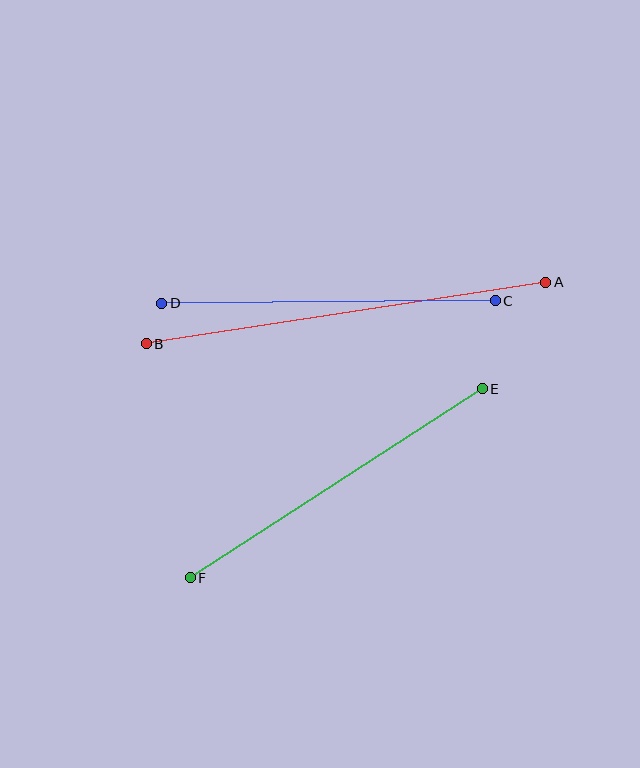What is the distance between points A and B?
The distance is approximately 404 pixels.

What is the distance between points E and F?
The distance is approximately 348 pixels.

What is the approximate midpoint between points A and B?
The midpoint is at approximately (346, 313) pixels.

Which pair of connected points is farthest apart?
Points A and B are farthest apart.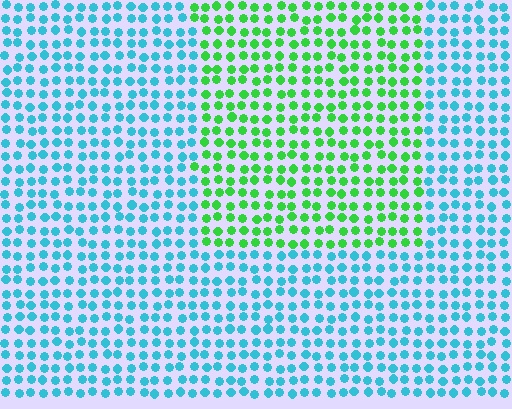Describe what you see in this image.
The image is filled with small cyan elements in a uniform arrangement. A rectangle-shaped region is visible where the elements are tinted to a slightly different hue, forming a subtle color boundary.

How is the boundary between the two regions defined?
The boundary is defined purely by a slight shift in hue (about 63 degrees). Spacing, size, and orientation are identical on both sides.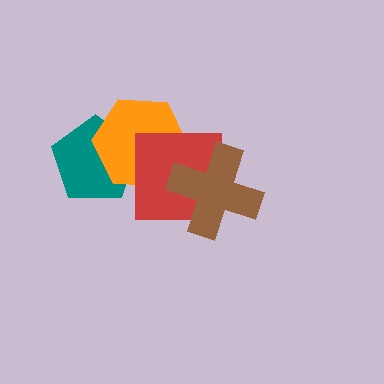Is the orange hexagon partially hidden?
Yes, it is partially covered by another shape.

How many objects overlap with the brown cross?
1 object overlaps with the brown cross.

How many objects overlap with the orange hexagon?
2 objects overlap with the orange hexagon.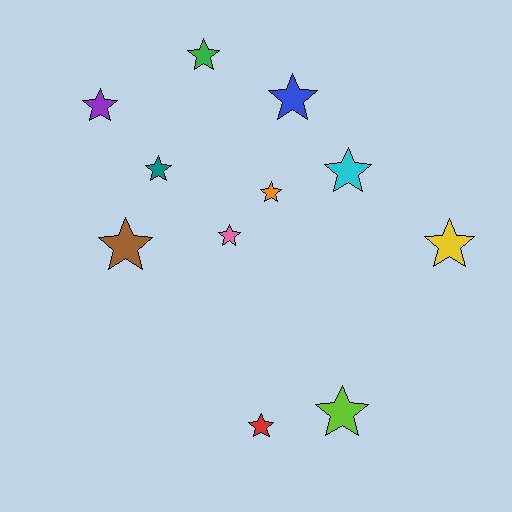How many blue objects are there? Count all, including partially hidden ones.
There is 1 blue object.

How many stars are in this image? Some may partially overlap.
There are 11 stars.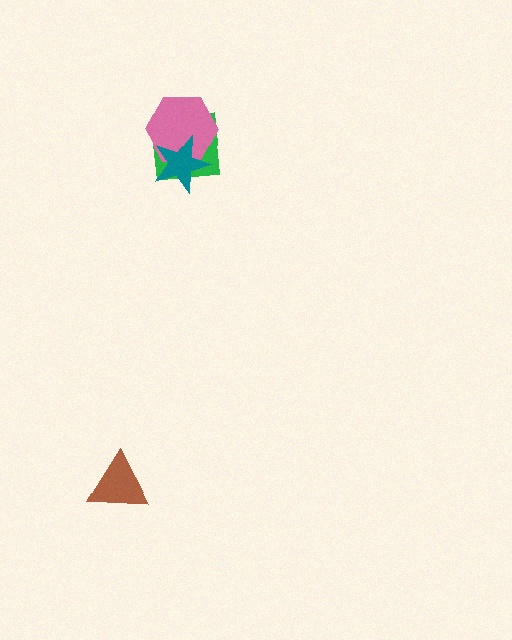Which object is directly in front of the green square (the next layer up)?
The pink hexagon is directly in front of the green square.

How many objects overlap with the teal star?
2 objects overlap with the teal star.